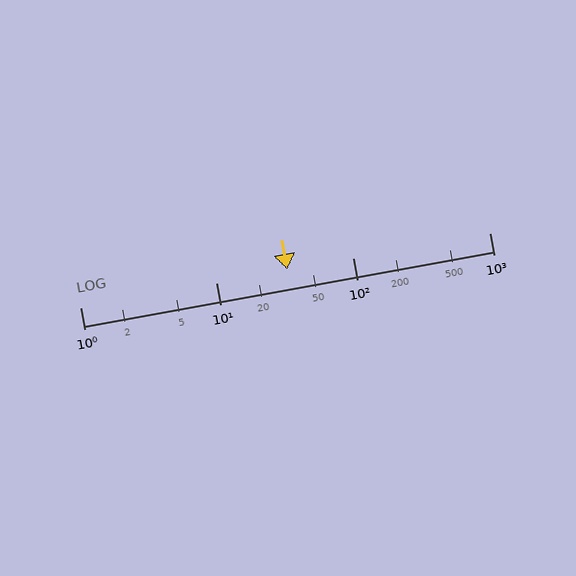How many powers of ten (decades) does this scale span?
The scale spans 3 decades, from 1 to 1000.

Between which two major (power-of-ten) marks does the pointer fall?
The pointer is between 10 and 100.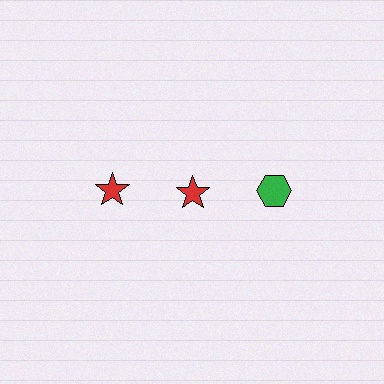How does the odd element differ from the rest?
It differs in both color (green instead of red) and shape (hexagon instead of star).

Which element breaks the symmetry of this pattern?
The green hexagon in the top row, center column breaks the symmetry. All other shapes are red stars.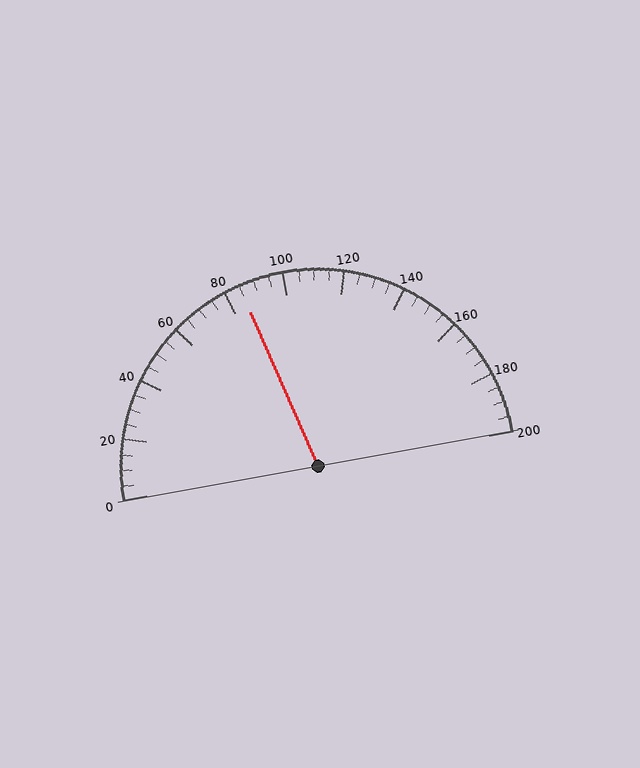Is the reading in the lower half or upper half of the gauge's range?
The reading is in the lower half of the range (0 to 200).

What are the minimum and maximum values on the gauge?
The gauge ranges from 0 to 200.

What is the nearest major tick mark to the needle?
The nearest major tick mark is 80.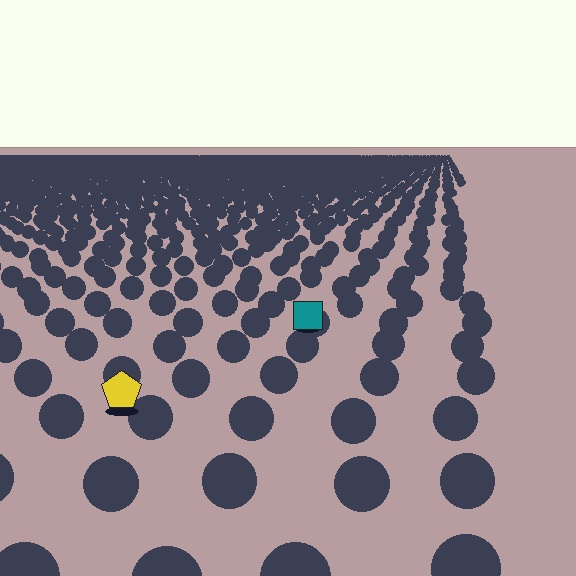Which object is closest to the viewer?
The yellow pentagon is closest. The texture marks near it are larger and more spread out.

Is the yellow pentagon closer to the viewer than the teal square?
Yes. The yellow pentagon is closer — you can tell from the texture gradient: the ground texture is coarser near it.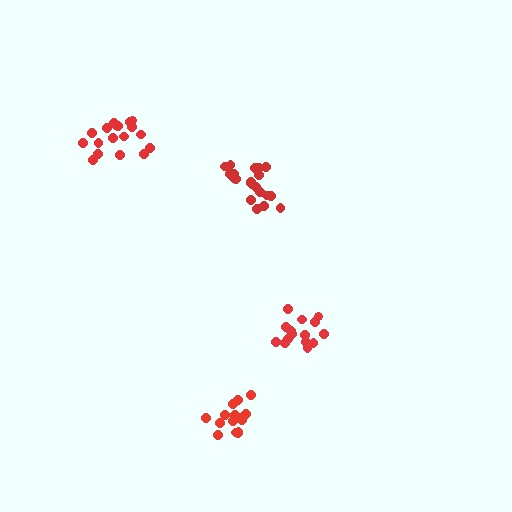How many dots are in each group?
Group 1: 21 dots, Group 2: 15 dots, Group 3: 15 dots, Group 4: 18 dots (69 total).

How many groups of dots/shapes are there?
There are 4 groups.